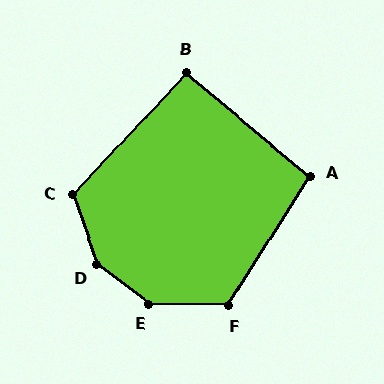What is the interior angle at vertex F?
Approximately 121 degrees (obtuse).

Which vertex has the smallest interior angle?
B, at approximately 93 degrees.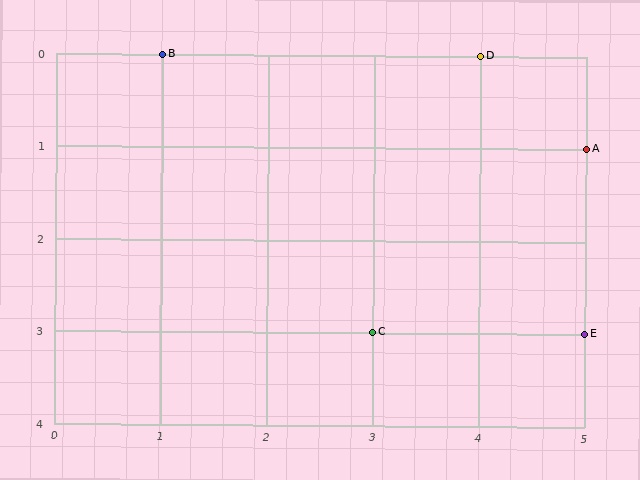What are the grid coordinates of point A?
Point A is at grid coordinates (5, 1).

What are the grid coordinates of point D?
Point D is at grid coordinates (4, 0).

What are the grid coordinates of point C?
Point C is at grid coordinates (3, 3).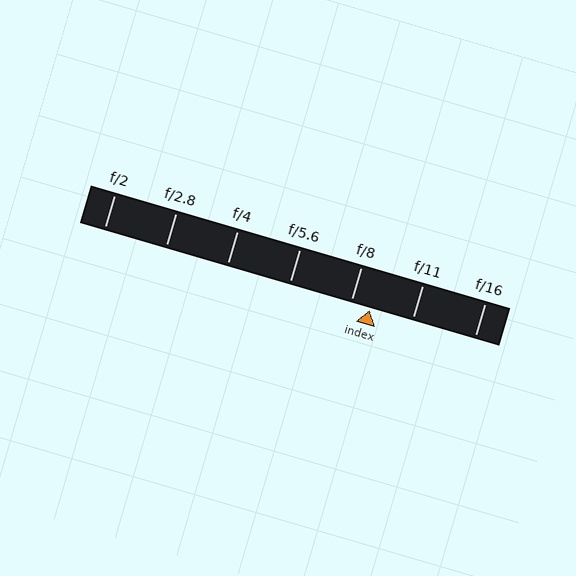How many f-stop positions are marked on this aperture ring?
There are 7 f-stop positions marked.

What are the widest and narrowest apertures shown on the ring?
The widest aperture shown is f/2 and the narrowest is f/16.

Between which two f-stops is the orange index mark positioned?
The index mark is between f/8 and f/11.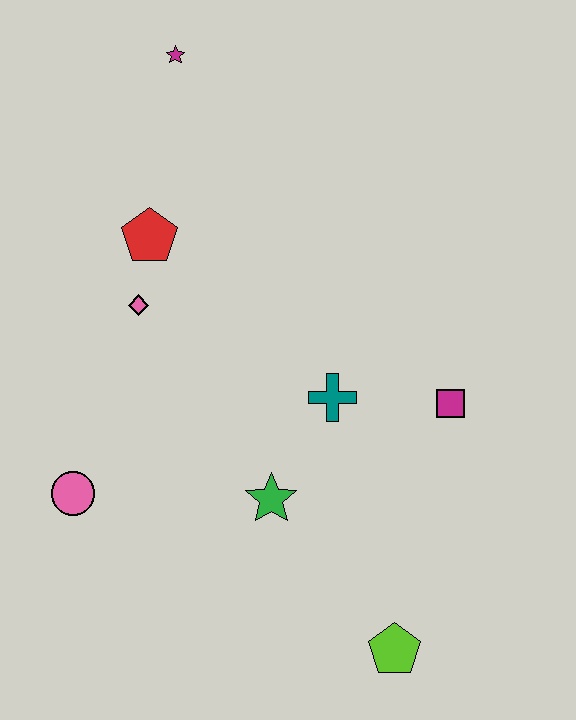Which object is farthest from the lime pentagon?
The magenta star is farthest from the lime pentagon.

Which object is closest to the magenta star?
The red pentagon is closest to the magenta star.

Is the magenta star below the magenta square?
No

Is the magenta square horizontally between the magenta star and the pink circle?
No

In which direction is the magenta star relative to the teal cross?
The magenta star is above the teal cross.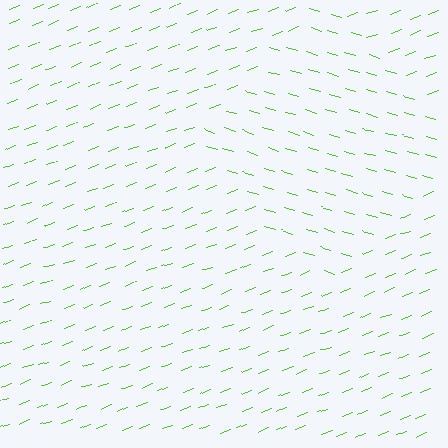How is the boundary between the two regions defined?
The boundary is defined purely by a change in line orientation (approximately 39 degrees difference). All lines are the same color and thickness.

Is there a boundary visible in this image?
Yes, there is a texture boundary formed by a change in line orientation.